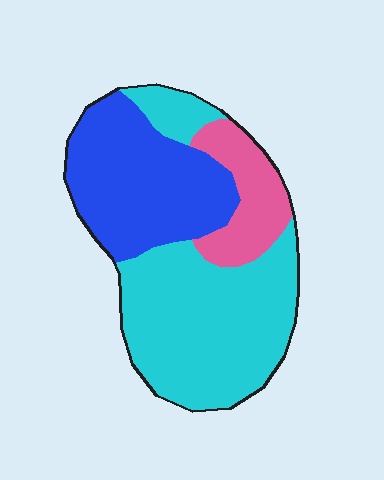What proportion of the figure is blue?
Blue covers 34% of the figure.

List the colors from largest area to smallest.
From largest to smallest: cyan, blue, pink.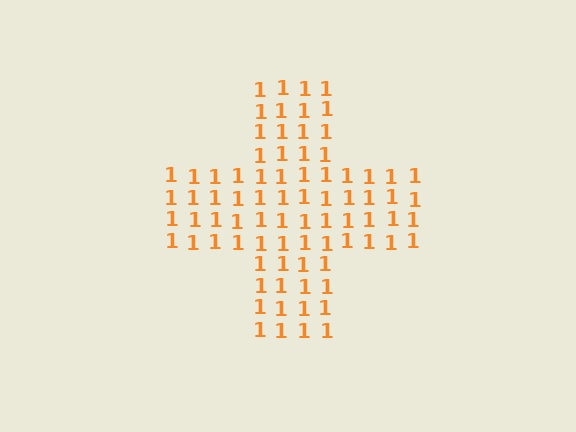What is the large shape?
The large shape is a cross.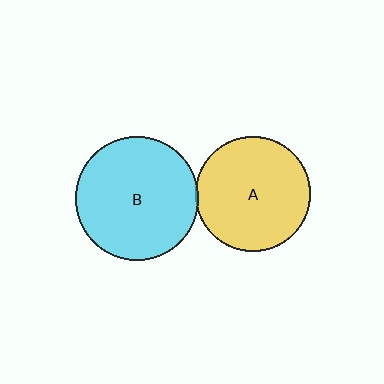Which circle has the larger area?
Circle B (cyan).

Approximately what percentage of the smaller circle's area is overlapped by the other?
Approximately 5%.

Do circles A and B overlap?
Yes.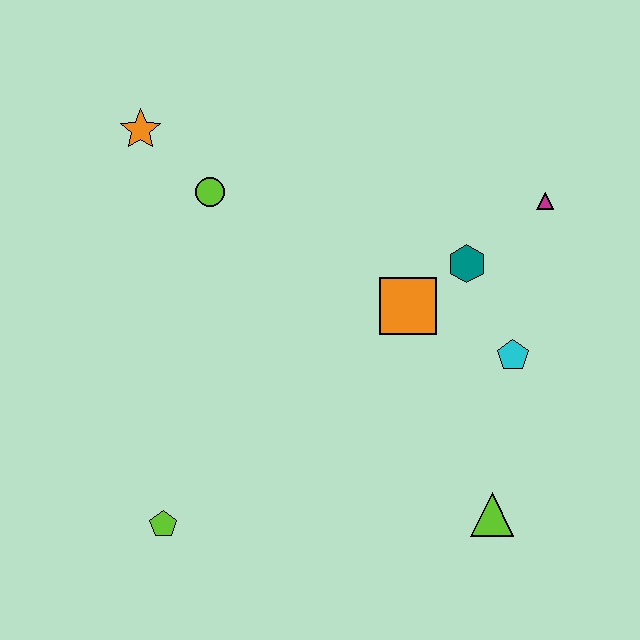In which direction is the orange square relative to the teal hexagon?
The orange square is to the left of the teal hexagon.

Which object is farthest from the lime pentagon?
The magenta triangle is farthest from the lime pentagon.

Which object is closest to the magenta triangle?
The teal hexagon is closest to the magenta triangle.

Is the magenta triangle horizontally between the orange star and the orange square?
No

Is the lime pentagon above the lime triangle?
No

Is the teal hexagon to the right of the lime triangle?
No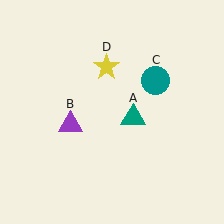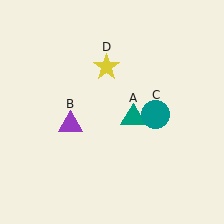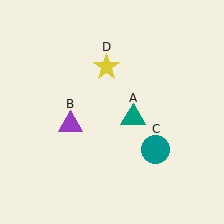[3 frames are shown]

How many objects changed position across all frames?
1 object changed position: teal circle (object C).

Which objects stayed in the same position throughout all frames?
Teal triangle (object A) and purple triangle (object B) and yellow star (object D) remained stationary.